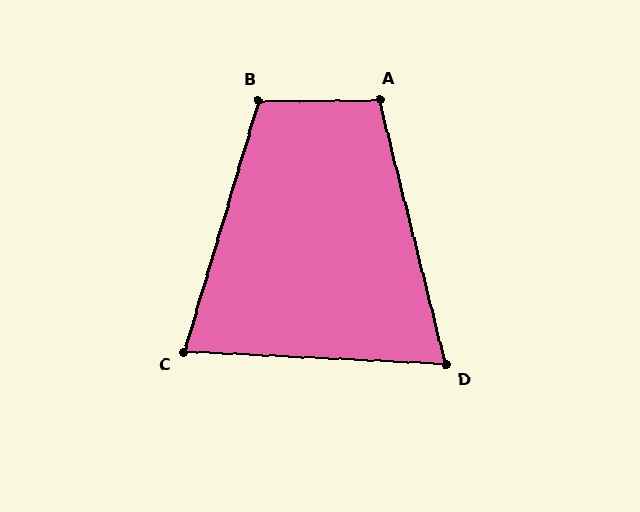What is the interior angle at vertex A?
Approximately 104 degrees (obtuse).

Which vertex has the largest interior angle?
B, at approximately 107 degrees.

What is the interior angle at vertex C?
Approximately 76 degrees (acute).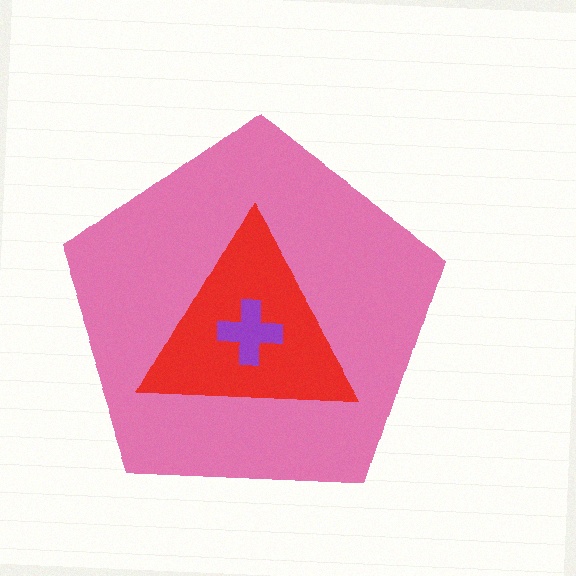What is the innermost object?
The purple cross.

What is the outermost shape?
The pink pentagon.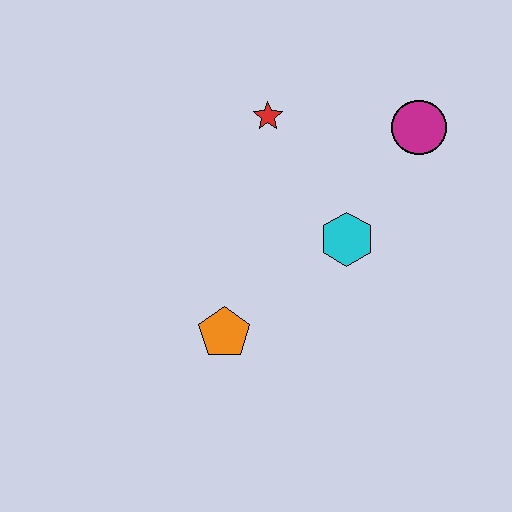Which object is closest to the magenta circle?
The cyan hexagon is closest to the magenta circle.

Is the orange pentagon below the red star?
Yes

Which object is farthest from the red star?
The orange pentagon is farthest from the red star.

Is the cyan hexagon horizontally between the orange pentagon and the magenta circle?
Yes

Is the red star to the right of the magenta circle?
No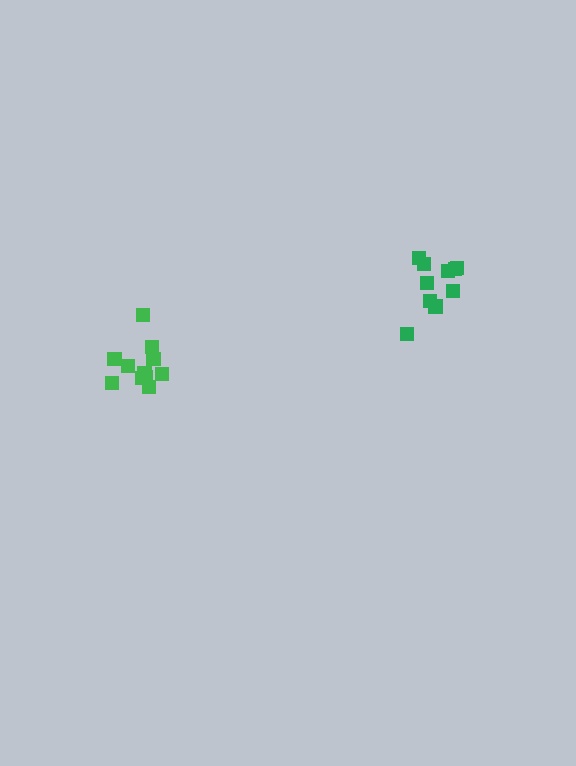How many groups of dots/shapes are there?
There are 2 groups.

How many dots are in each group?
Group 1: 10 dots, Group 2: 11 dots (21 total).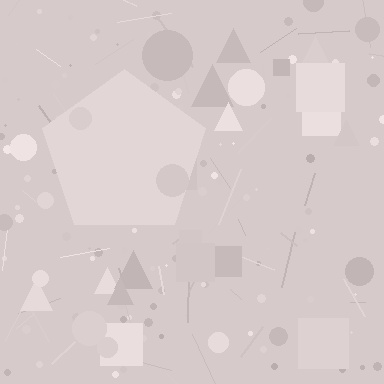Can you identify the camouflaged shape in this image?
The camouflaged shape is a pentagon.